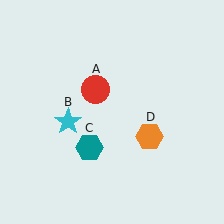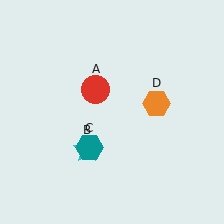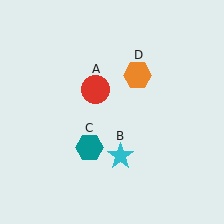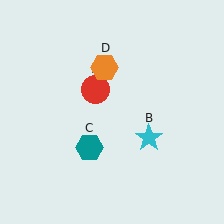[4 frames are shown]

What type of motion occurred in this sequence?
The cyan star (object B), orange hexagon (object D) rotated counterclockwise around the center of the scene.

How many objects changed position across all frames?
2 objects changed position: cyan star (object B), orange hexagon (object D).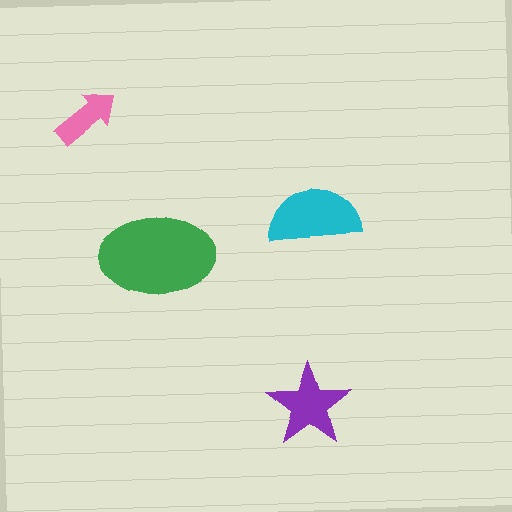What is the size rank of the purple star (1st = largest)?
3rd.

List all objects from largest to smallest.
The green ellipse, the cyan semicircle, the purple star, the pink arrow.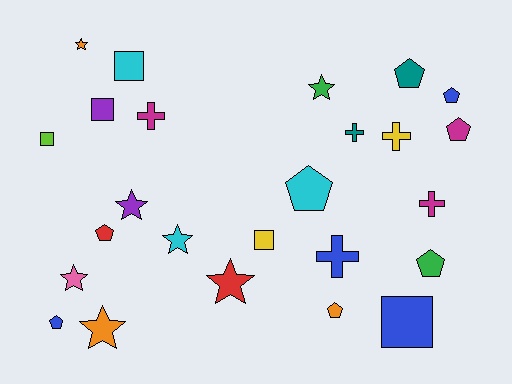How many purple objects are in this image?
There are 2 purple objects.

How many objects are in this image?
There are 25 objects.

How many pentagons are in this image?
There are 8 pentagons.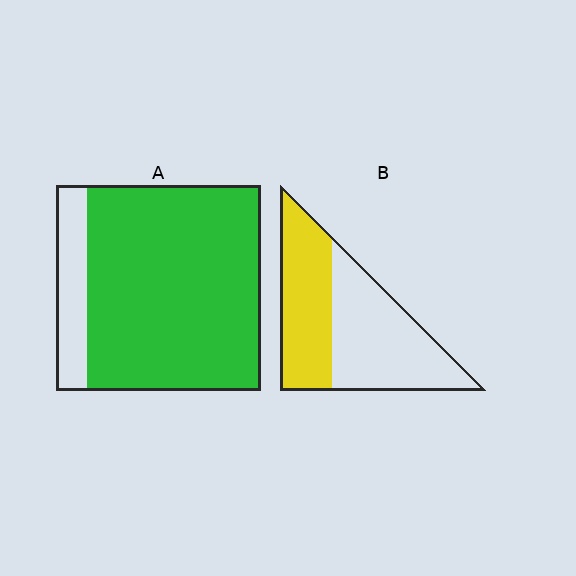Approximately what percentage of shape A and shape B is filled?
A is approximately 85% and B is approximately 45%.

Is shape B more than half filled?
No.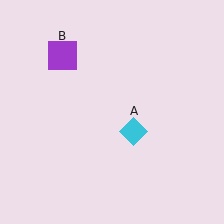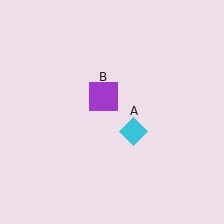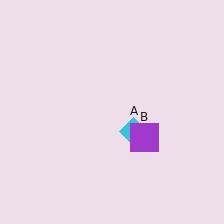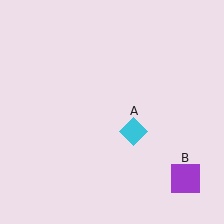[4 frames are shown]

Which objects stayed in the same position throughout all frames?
Cyan diamond (object A) remained stationary.